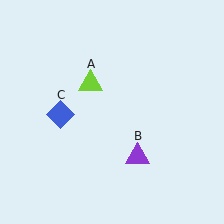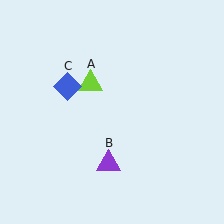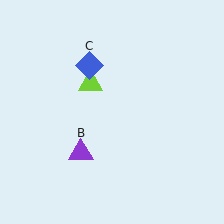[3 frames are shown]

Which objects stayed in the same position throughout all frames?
Lime triangle (object A) remained stationary.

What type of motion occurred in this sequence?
The purple triangle (object B), blue diamond (object C) rotated clockwise around the center of the scene.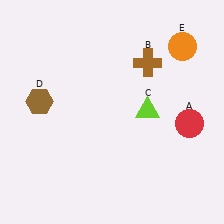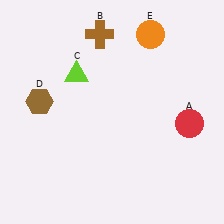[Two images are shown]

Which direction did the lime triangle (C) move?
The lime triangle (C) moved left.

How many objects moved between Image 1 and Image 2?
3 objects moved between the two images.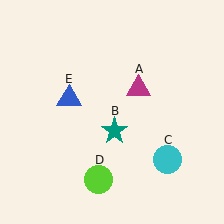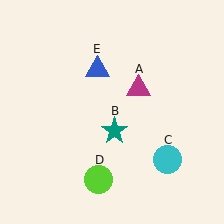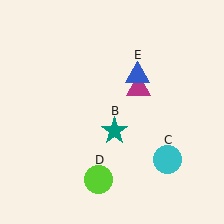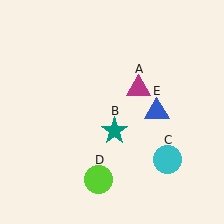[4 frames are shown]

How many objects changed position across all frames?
1 object changed position: blue triangle (object E).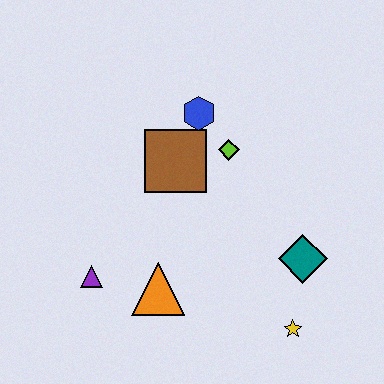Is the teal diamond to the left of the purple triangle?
No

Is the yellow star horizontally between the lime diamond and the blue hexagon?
No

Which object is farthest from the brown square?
The yellow star is farthest from the brown square.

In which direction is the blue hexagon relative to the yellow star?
The blue hexagon is above the yellow star.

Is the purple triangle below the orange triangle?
No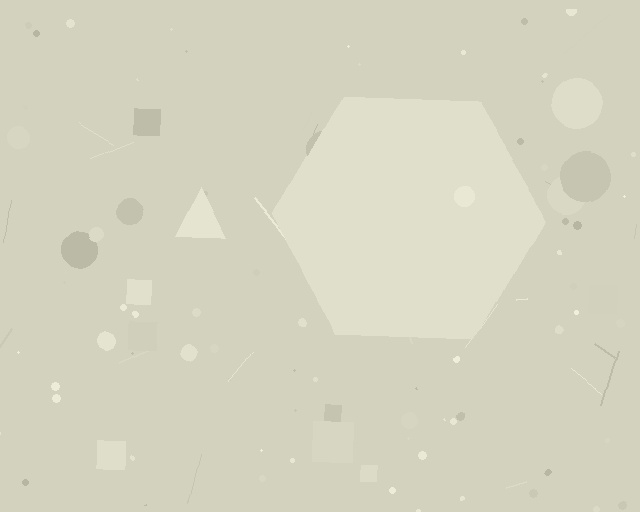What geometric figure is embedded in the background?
A hexagon is embedded in the background.